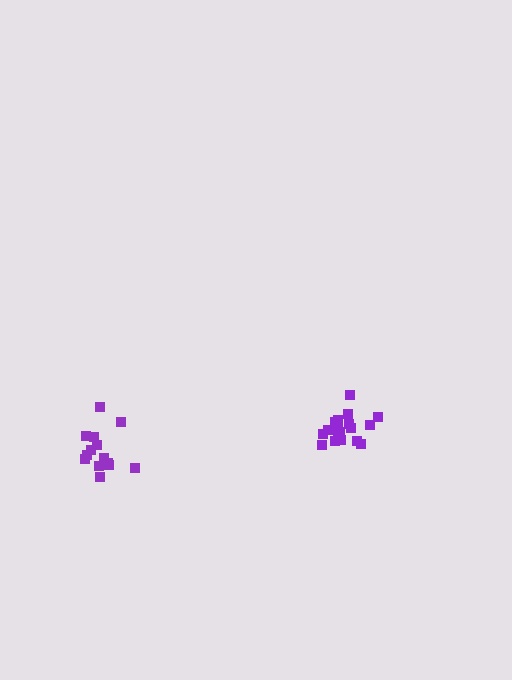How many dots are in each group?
Group 1: 18 dots, Group 2: 14 dots (32 total).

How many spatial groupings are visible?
There are 2 spatial groupings.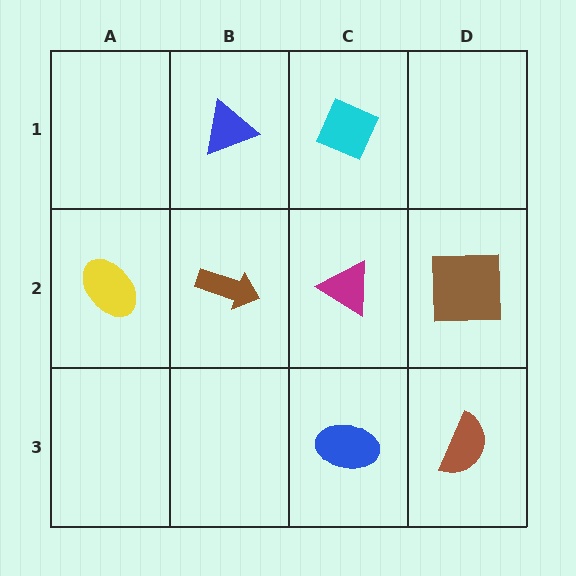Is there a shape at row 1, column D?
No, that cell is empty.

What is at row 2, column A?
A yellow ellipse.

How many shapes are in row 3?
2 shapes.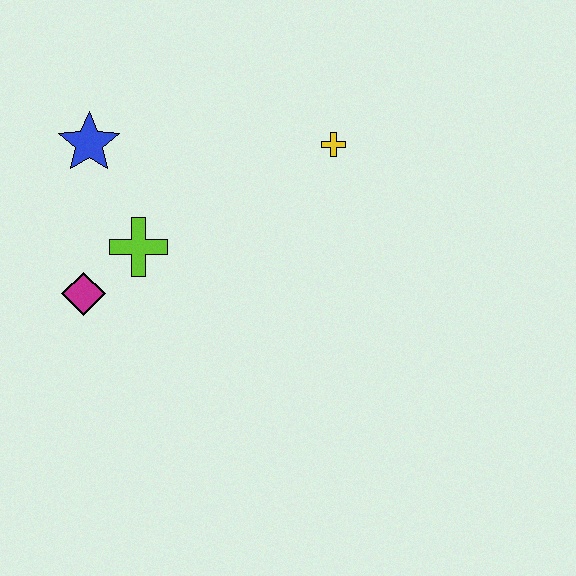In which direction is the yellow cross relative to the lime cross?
The yellow cross is to the right of the lime cross.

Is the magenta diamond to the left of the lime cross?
Yes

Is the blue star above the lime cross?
Yes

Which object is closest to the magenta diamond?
The lime cross is closest to the magenta diamond.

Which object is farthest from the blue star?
The yellow cross is farthest from the blue star.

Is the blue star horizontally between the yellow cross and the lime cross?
No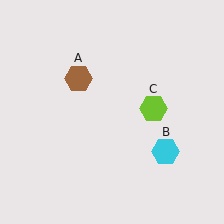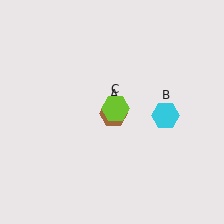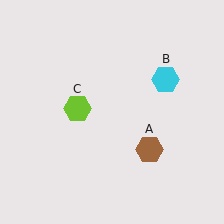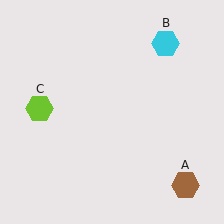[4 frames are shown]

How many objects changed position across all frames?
3 objects changed position: brown hexagon (object A), cyan hexagon (object B), lime hexagon (object C).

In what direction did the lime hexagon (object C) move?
The lime hexagon (object C) moved left.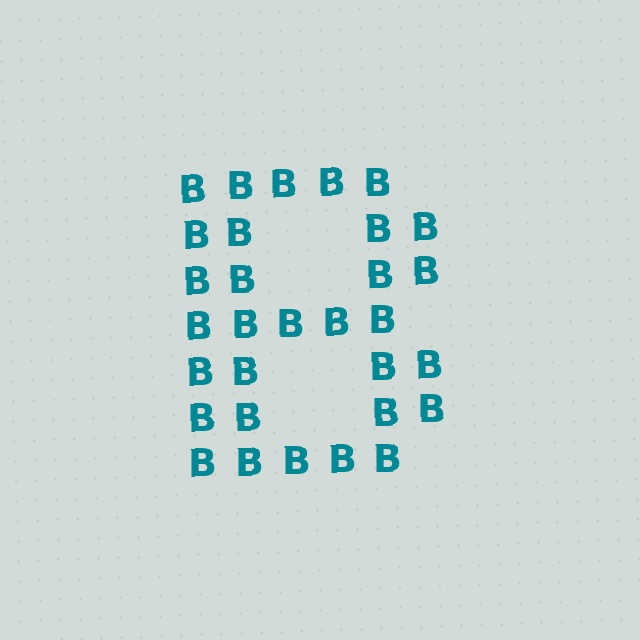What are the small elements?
The small elements are letter B's.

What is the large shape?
The large shape is the letter B.